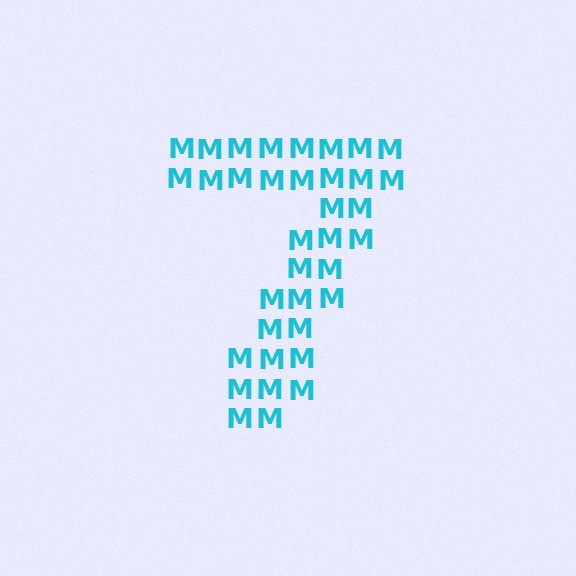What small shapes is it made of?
It is made of small letter M's.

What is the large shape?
The large shape is the digit 7.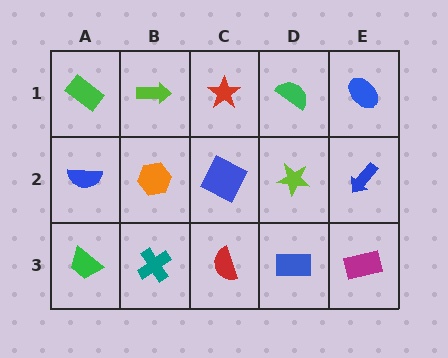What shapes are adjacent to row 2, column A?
A green rectangle (row 1, column A), a green trapezoid (row 3, column A), an orange hexagon (row 2, column B).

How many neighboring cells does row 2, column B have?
4.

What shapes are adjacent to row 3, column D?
A lime star (row 2, column D), a red semicircle (row 3, column C), a magenta rectangle (row 3, column E).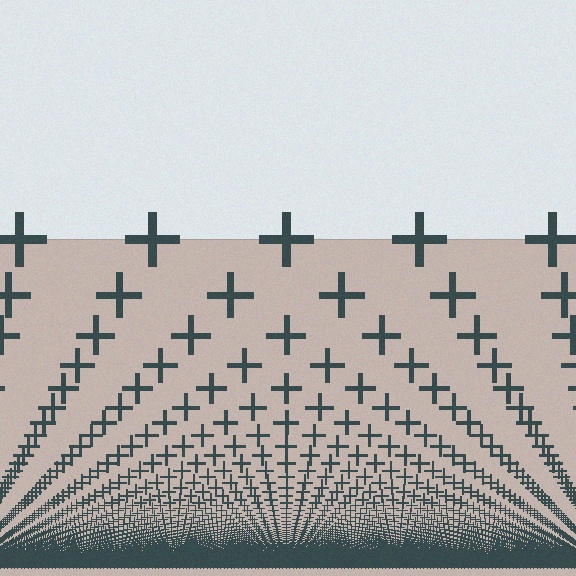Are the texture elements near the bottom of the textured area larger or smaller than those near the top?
Smaller. The gradient is inverted — elements near the bottom are smaller and denser.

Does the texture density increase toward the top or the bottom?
Density increases toward the bottom.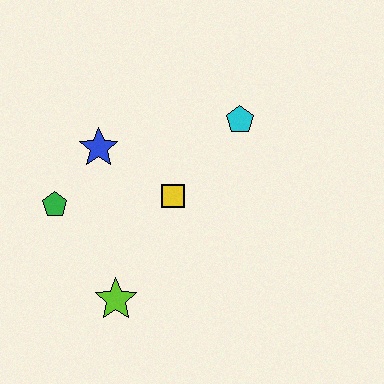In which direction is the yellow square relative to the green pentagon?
The yellow square is to the right of the green pentagon.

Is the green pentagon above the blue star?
No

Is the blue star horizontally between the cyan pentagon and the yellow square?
No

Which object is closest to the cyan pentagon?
The yellow square is closest to the cyan pentagon.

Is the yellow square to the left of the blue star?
No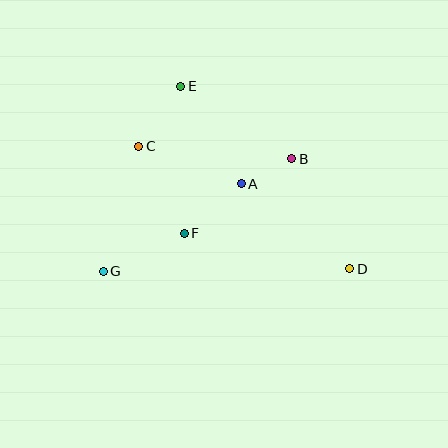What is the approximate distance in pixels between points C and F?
The distance between C and F is approximately 98 pixels.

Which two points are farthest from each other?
Points D and E are farthest from each other.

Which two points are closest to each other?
Points A and B are closest to each other.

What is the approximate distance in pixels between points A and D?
The distance between A and D is approximately 138 pixels.